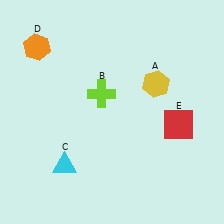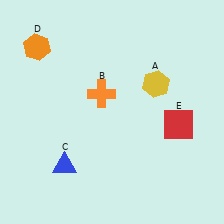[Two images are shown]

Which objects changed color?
B changed from lime to orange. C changed from cyan to blue.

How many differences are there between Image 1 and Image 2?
There are 2 differences between the two images.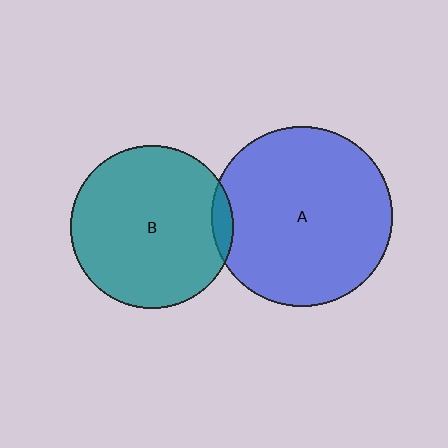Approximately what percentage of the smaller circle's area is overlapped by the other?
Approximately 5%.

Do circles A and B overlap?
Yes.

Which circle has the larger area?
Circle A (blue).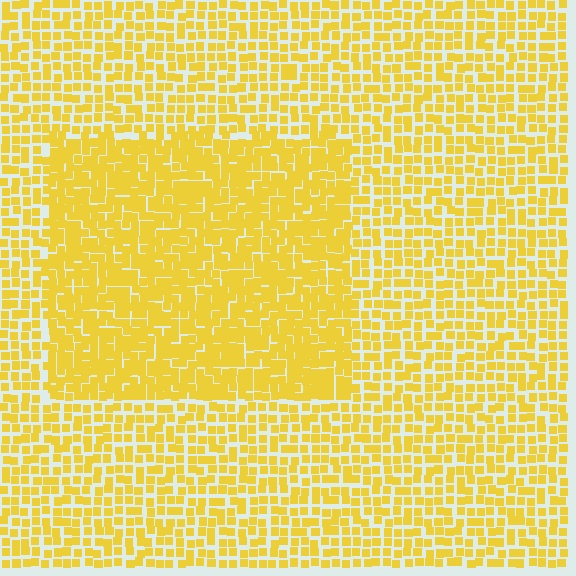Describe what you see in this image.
The image contains small yellow elements arranged at two different densities. A rectangle-shaped region is visible where the elements are more densely packed than the surrounding area.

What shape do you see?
I see a rectangle.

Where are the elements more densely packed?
The elements are more densely packed inside the rectangle boundary.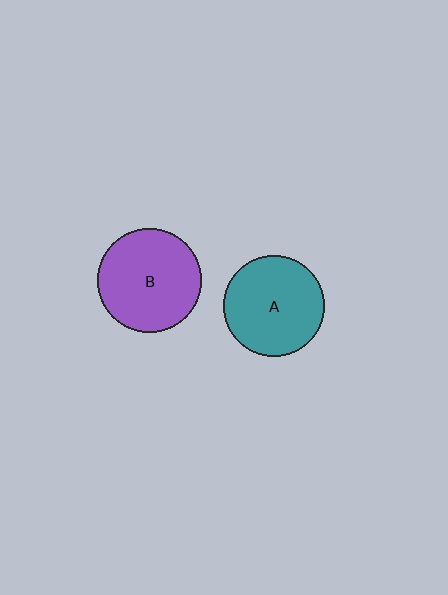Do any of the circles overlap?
No, none of the circles overlap.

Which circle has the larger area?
Circle B (purple).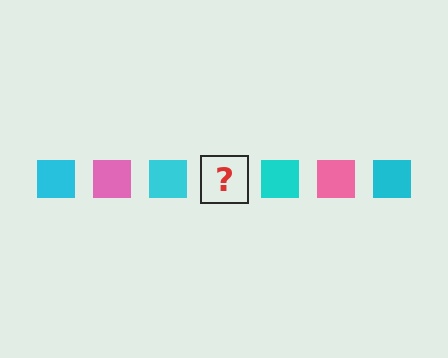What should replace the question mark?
The question mark should be replaced with a pink square.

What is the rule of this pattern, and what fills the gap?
The rule is that the pattern cycles through cyan, pink squares. The gap should be filled with a pink square.